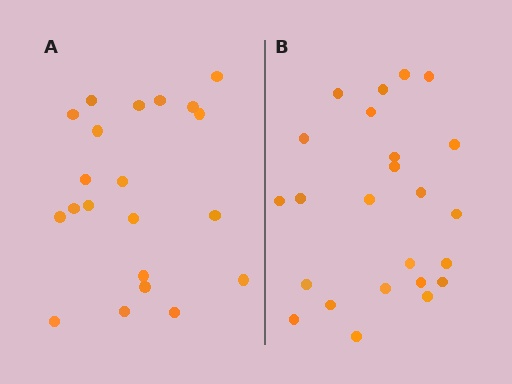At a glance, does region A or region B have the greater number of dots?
Region B (the right region) has more dots.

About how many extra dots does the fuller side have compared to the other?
Region B has just a few more — roughly 2 or 3 more dots than region A.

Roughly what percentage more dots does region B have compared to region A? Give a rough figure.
About 15% more.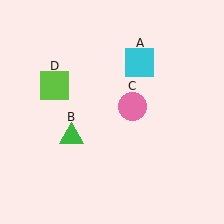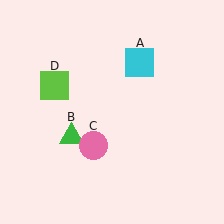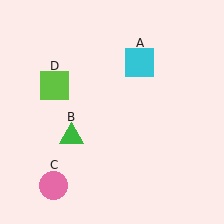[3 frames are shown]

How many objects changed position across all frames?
1 object changed position: pink circle (object C).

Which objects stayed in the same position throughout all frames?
Cyan square (object A) and green triangle (object B) and lime square (object D) remained stationary.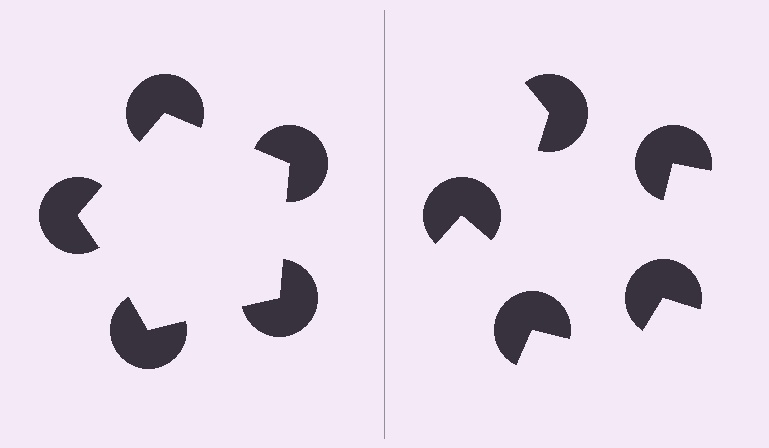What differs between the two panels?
The pac-man discs are positioned identically on both sides; only the wedge orientations differ. On the left they align to a pentagon; on the right they are misaligned.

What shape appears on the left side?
An illusory pentagon.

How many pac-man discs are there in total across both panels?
10 — 5 on each side.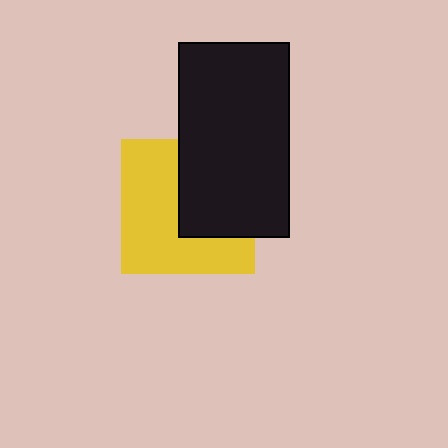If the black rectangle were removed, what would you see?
You would see the complete yellow square.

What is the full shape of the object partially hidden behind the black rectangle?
The partially hidden object is a yellow square.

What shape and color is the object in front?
The object in front is a black rectangle.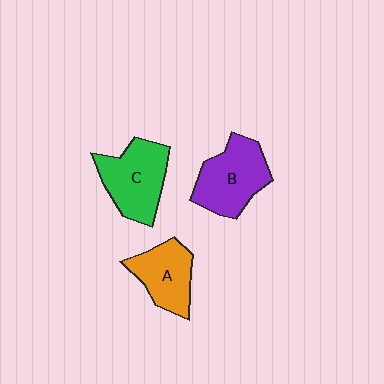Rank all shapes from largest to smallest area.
From largest to smallest: C (green), B (purple), A (orange).